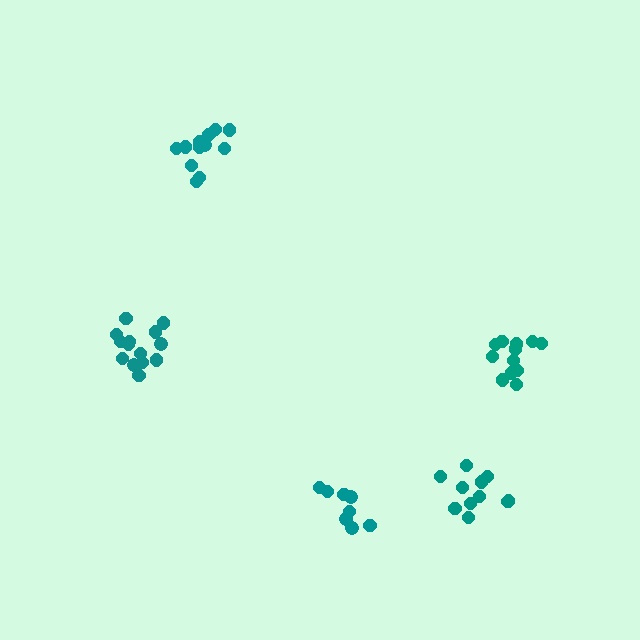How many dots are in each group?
Group 1: 14 dots, Group 2: 11 dots, Group 3: 12 dots, Group 4: 13 dots, Group 5: 8 dots (58 total).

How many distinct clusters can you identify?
There are 5 distinct clusters.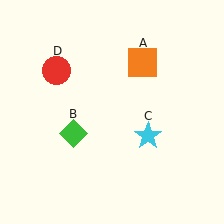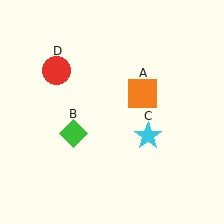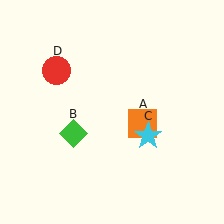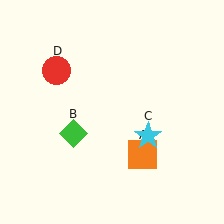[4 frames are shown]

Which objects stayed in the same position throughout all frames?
Green diamond (object B) and cyan star (object C) and red circle (object D) remained stationary.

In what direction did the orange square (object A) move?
The orange square (object A) moved down.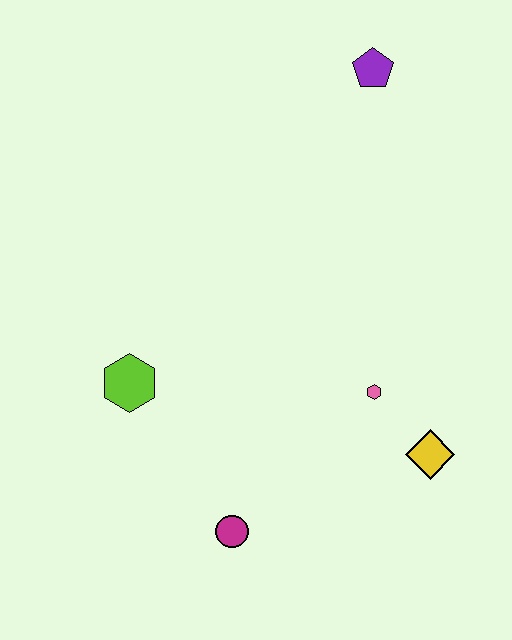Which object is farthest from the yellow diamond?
The purple pentagon is farthest from the yellow diamond.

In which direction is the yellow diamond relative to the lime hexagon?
The yellow diamond is to the right of the lime hexagon.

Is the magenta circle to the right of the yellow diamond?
No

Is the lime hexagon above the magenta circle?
Yes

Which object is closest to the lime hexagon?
The magenta circle is closest to the lime hexagon.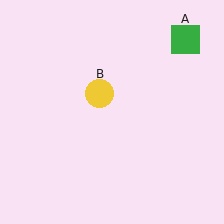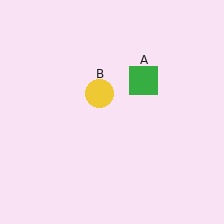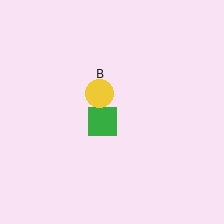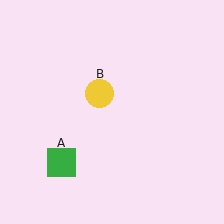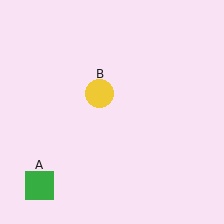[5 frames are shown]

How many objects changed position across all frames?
1 object changed position: green square (object A).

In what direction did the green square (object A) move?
The green square (object A) moved down and to the left.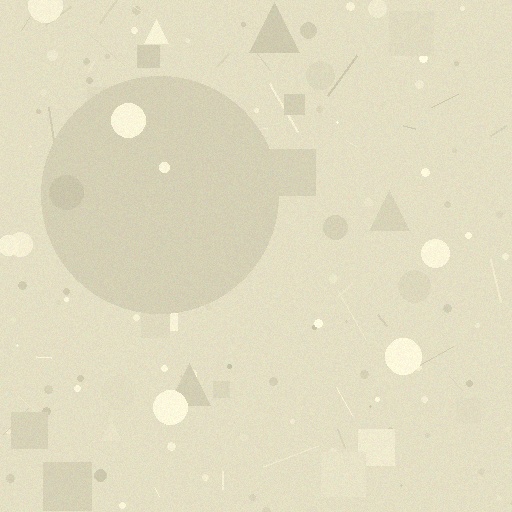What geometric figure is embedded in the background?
A circle is embedded in the background.